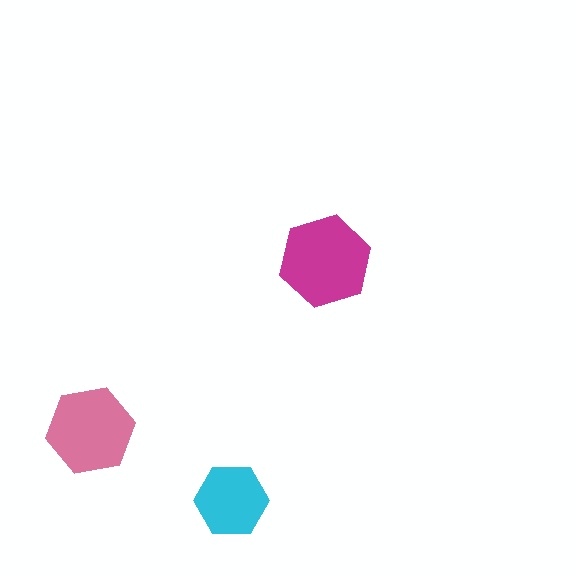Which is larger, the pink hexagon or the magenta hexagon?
The magenta one.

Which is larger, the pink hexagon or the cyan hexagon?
The pink one.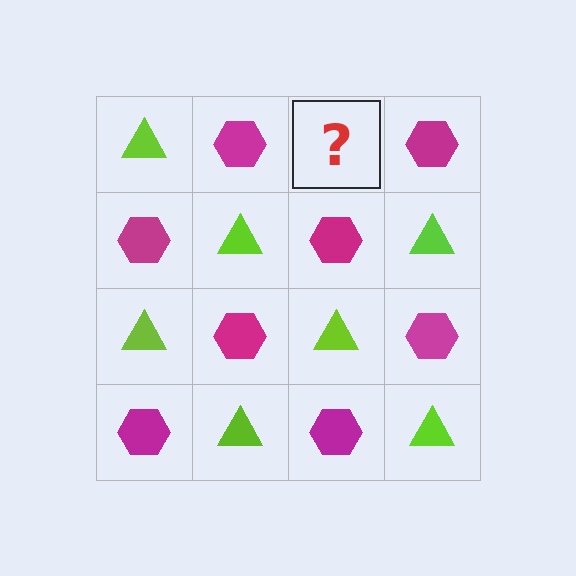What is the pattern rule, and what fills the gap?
The rule is that it alternates lime triangle and magenta hexagon in a checkerboard pattern. The gap should be filled with a lime triangle.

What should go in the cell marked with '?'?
The missing cell should contain a lime triangle.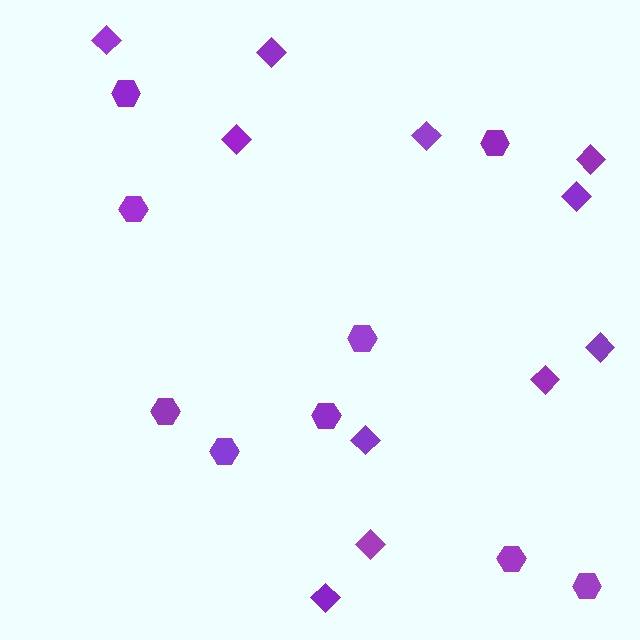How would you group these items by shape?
There are 2 groups: one group of hexagons (9) and one group of diamonds (11).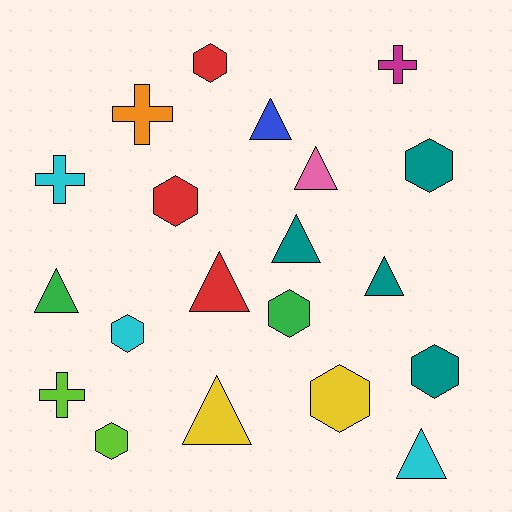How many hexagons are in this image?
There are 8 hexagons.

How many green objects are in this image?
There are 2 green objects.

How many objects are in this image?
There are 20 objects.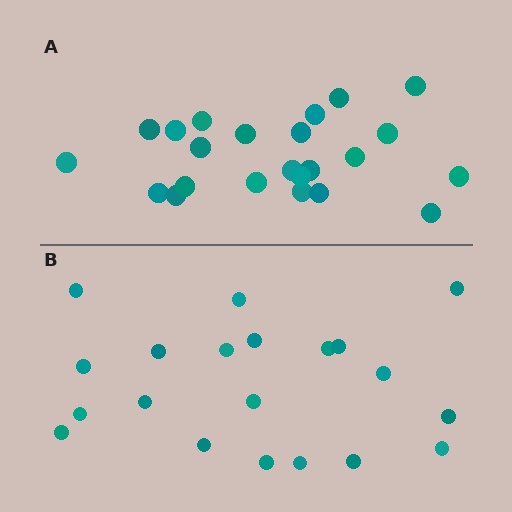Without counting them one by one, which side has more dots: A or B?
Region A (the top region) has more dots.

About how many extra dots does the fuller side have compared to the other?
Region A has just a few more — roughly 2 or 3 more dots than region B.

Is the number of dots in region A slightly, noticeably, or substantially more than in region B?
Region A has only slightly more — the two regions are fairly close. The ratio is roughly 1.1 to 1.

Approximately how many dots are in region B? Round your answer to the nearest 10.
About 20 dots.